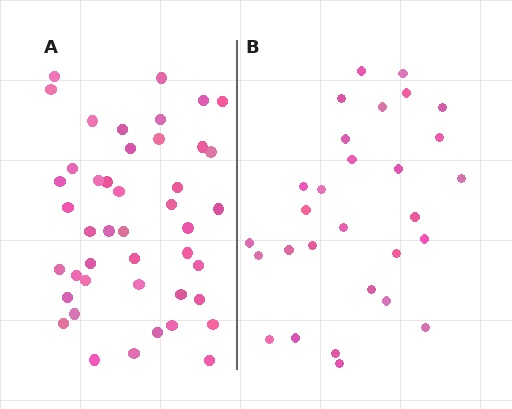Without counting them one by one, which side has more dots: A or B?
Region A (the left region) has more dots.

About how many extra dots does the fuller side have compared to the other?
Region A has approximately 15 more dots than region B.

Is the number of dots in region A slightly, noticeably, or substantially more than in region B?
Region A has substantially more. The ratio is roughly 1.5 to 1.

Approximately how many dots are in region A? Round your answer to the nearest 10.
About 40 dots. (The exact count is 44, which rounds to 40.)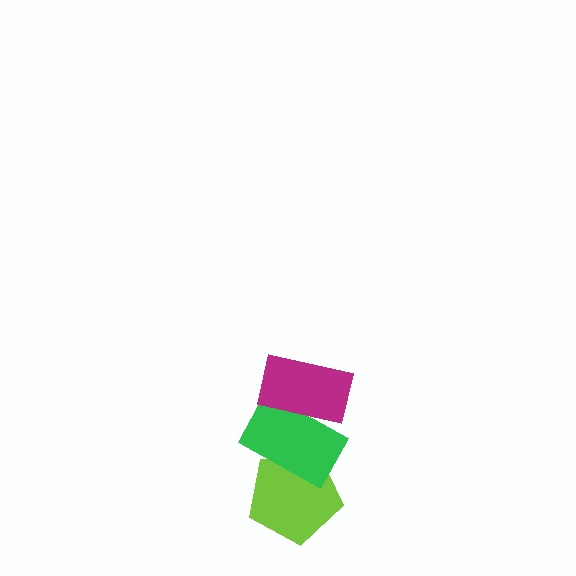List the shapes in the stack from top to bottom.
From top to bottom: the magenta rectangle, the green rectangle, the lime pentagon.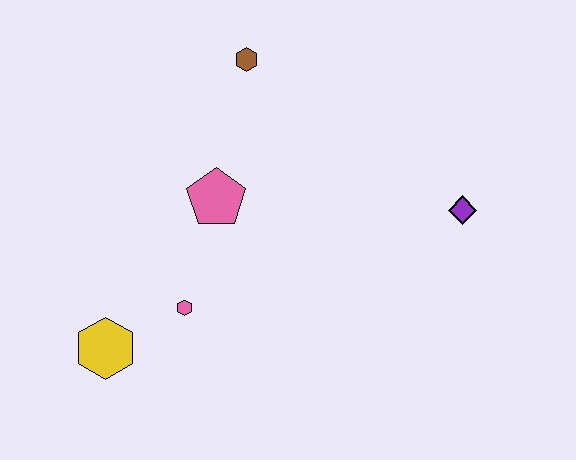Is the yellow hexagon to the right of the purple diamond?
No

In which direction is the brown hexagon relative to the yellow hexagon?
The brown hexagon is above the yellow hexagon.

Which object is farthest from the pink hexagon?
The purple diamond is farthest from the pink hexagon.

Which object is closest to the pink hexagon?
The yellow hexagon is closest to the pink hexagon.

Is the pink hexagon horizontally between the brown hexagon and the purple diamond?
No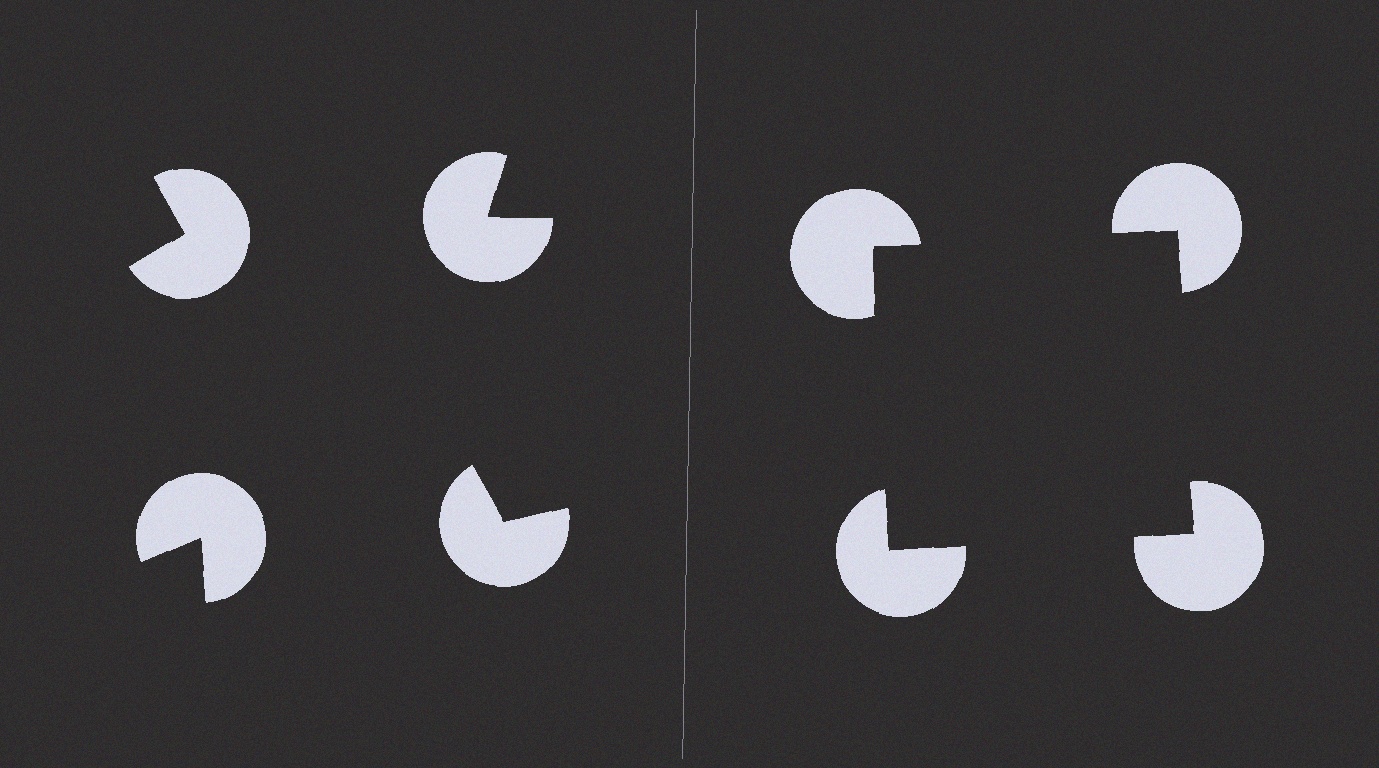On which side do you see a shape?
An illusory square appears on the right side. On the left side the wedge cuts are rotated, so no coherent shape forms.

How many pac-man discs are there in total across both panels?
8 — 4 on each side.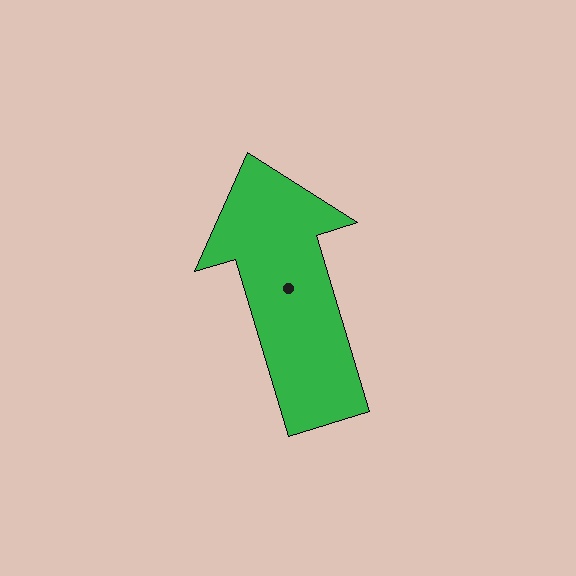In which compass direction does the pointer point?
North.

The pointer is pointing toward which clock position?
Roughly 11 o'clock.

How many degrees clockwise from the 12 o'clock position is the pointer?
Approximately 343 degrees.